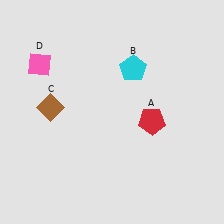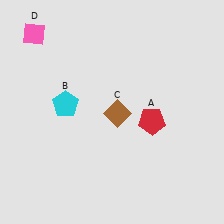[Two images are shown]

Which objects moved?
The objects that moved are: the cyan pentagon (B), the brown diamond (C), the pink diamond (D).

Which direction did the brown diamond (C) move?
The brown diamond (C) moved right.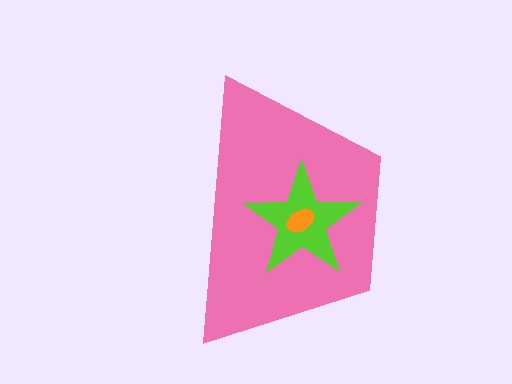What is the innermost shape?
The orange ellipse.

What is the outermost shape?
The pink trapezoid.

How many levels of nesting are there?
3.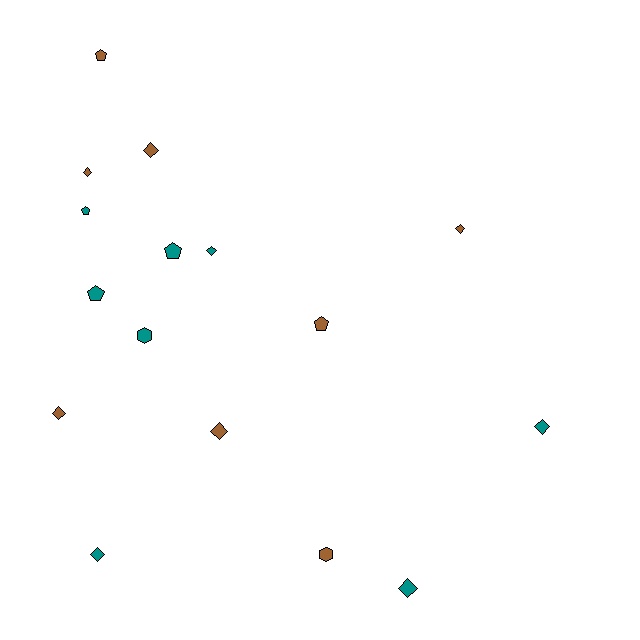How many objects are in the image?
There are 16 objects.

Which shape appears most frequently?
Diamond, with 9 objects.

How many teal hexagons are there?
There is 1 teal hexagon.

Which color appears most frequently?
Teal, with 8 objects.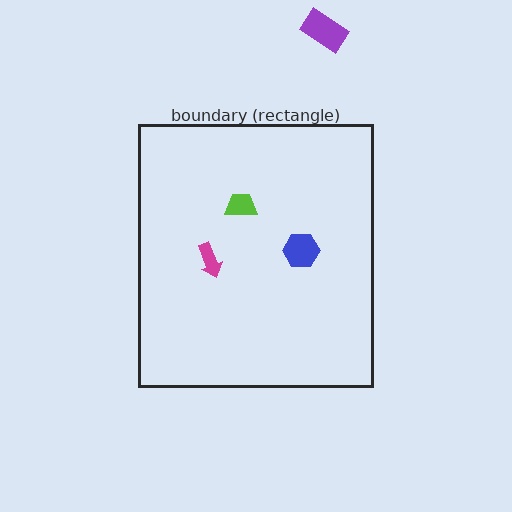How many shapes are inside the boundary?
3 inside, 1 outside.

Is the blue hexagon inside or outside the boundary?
Inside.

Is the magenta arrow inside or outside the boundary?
Inside.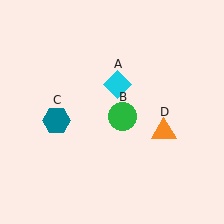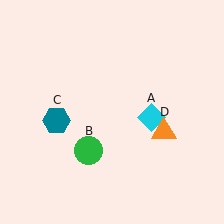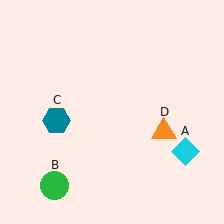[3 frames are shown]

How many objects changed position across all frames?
2 objects changed position: cyan diamond (object A), green circle (object B).